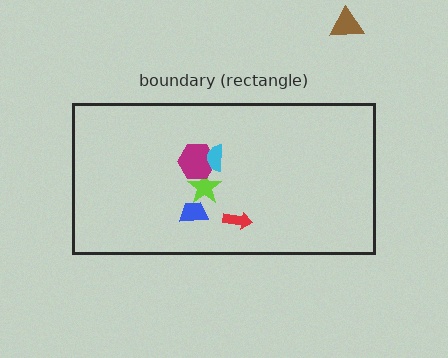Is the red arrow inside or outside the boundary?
Inside.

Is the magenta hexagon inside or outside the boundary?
Inside.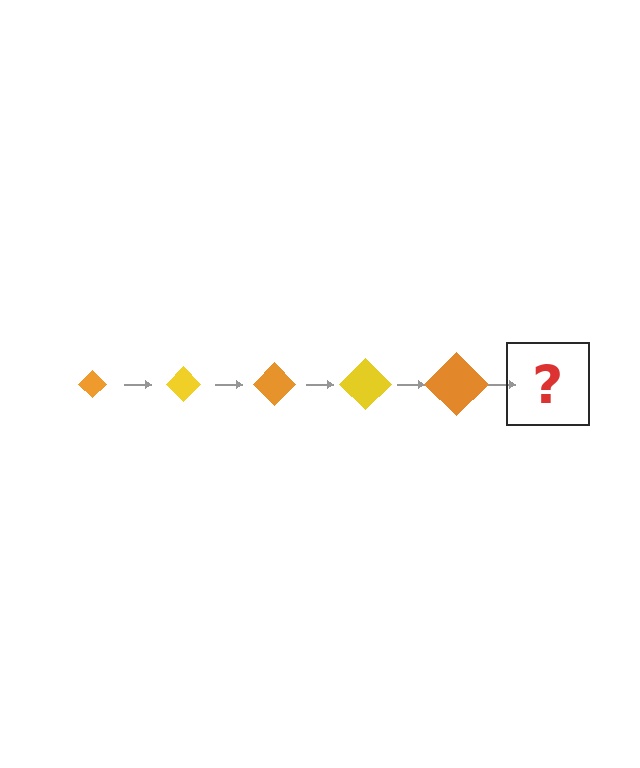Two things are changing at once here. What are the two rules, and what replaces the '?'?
The two rules are that the diamond grows larger each step and the color cycles through orange and yellow. The '?' should be a yellow diamond, larger than the previous one.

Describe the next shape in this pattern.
It should be a yellow diamond, larger than the previous one.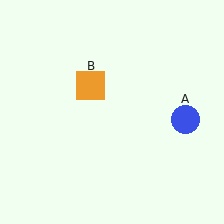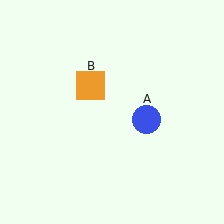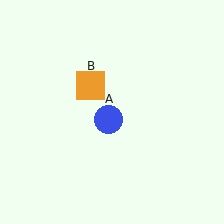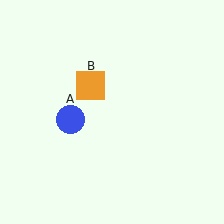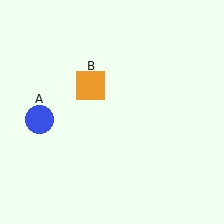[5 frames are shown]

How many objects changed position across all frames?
1 object changed position: blue circle (object A).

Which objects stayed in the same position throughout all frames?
Orange square (object B) remained stationary.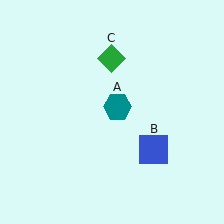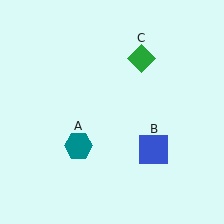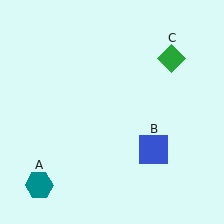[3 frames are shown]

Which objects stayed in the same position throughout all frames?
Blue square (object B) remained stationary.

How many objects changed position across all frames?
2 objects changed position: teal hexagon (object A), green diamond (object C).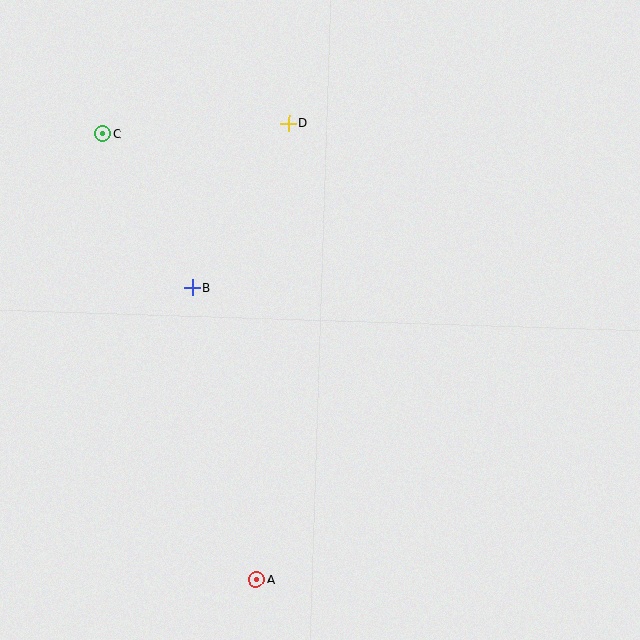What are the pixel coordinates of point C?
Point C is at (102, 134).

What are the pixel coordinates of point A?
Point A is at (257, 579).